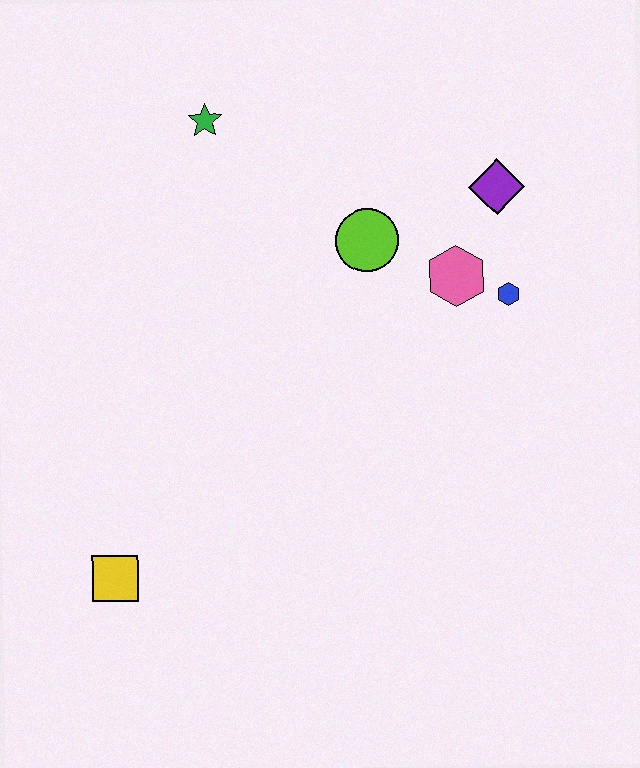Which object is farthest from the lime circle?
The yellow square is farthest from the lime circle.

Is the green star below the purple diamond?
No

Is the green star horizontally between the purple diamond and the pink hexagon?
No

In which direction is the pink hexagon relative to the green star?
The pink hexagon is to the right of the green star.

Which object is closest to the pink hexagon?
The blue hexagon is closest to the pink hexagon.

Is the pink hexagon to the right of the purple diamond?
No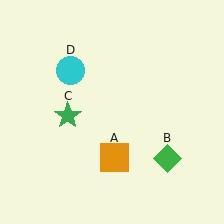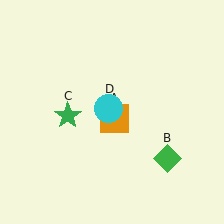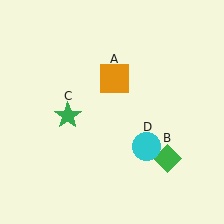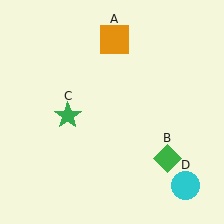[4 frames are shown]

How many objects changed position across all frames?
2 objects changed position: orange square (object A), cyan circle (object D).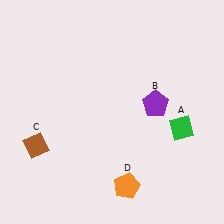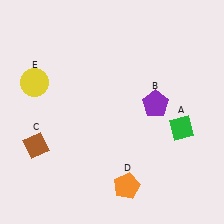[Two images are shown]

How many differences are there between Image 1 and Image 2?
There is 1 difference between the two images.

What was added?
A yellow circle (E) was added in Image 2.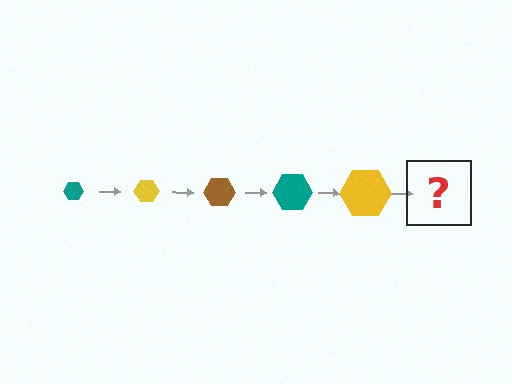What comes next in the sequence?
The next element should be a brown hexagon, larger than the previous one.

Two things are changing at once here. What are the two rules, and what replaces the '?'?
The two rules are that the hexagon grows larger each step and the color cycles through teal, yellow, and brown. The '?' should be a brown hexagon, larger than the previous one.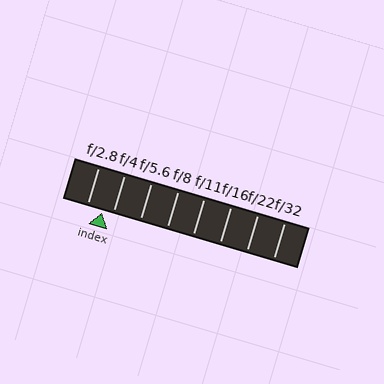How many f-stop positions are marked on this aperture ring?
There are 8 f-stop positions marked.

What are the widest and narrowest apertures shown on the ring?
The widest aperture shown is f/2.8 and the narrowest is f/32.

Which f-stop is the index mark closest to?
The index mark is closest to f/4.